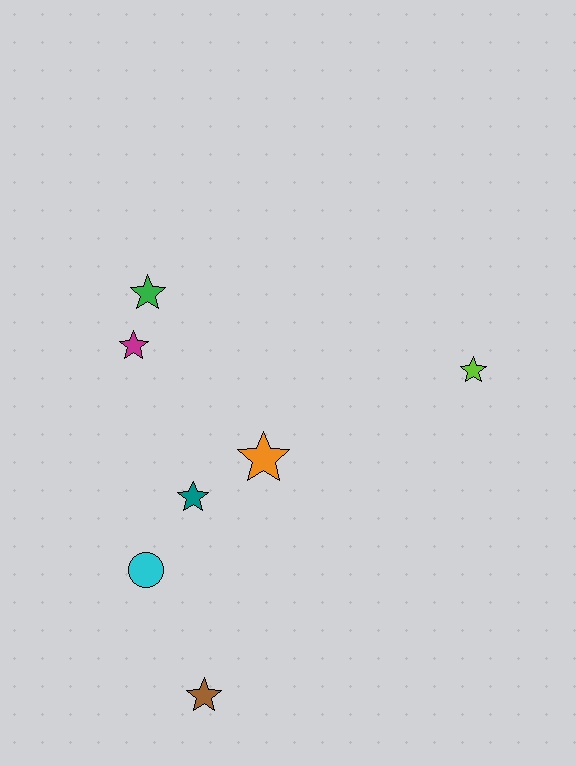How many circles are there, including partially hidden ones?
There is 1 circle.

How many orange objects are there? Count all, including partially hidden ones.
There is 1 orange object.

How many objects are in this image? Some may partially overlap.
There are 7 objects.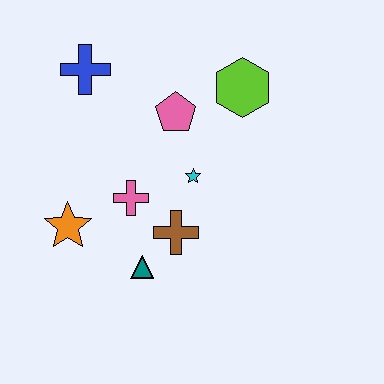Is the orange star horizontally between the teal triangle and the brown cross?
No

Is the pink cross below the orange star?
No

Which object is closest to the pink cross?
The brown cross is closest to the pink cross.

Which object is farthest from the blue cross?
The teal triangle is farthest from the blue cross.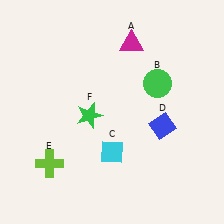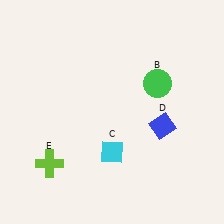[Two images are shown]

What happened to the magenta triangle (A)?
The magenta triangle (A) was removed in Image 2. It was in the top-right area of Image 1.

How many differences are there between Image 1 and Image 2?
There are 2 differences between the two images.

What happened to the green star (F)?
The green star (F) was removed in Image 2. It was in the bottom-left area of Image 1.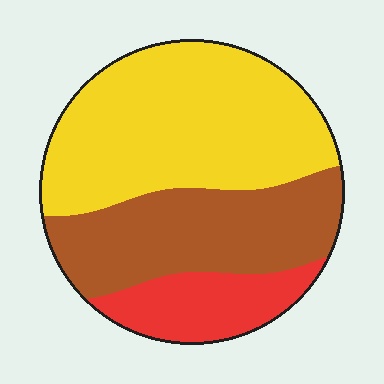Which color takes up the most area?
Yellow, at roughly 50%.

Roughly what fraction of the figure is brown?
Brown covers 33% of the figure.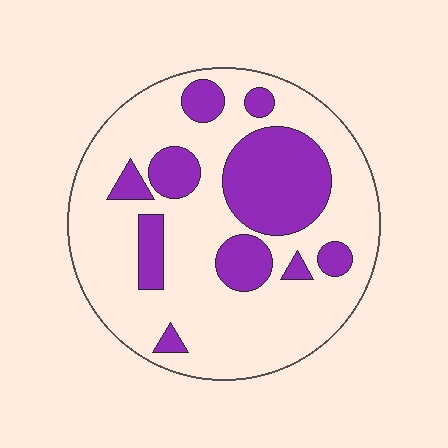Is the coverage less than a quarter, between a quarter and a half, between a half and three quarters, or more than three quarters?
Between a quarter and a half.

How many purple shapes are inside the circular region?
10.